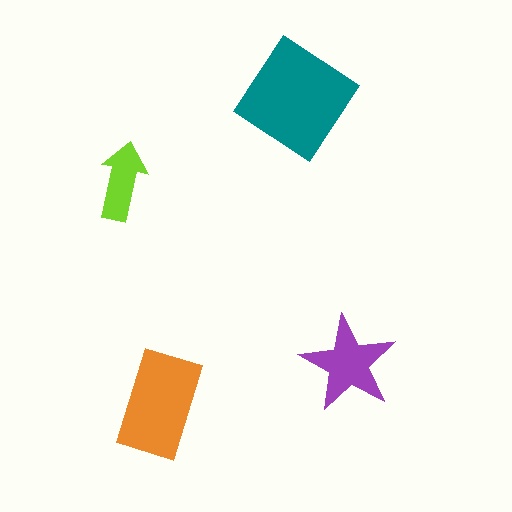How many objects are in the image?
There are 4 objects in the image.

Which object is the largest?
The teal diamond.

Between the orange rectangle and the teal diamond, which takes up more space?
The teal diamond.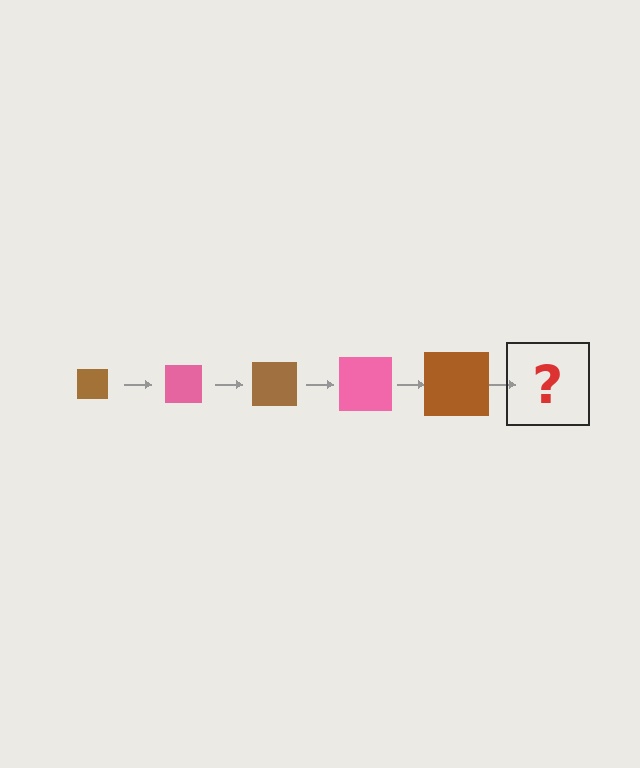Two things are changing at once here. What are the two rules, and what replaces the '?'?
The two rules are that the square grows larger each step and the color cycles through brown and pink. The '?' should be a pink square, larger than the previous one.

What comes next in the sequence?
The next element should be a pink square, larger than the previous one.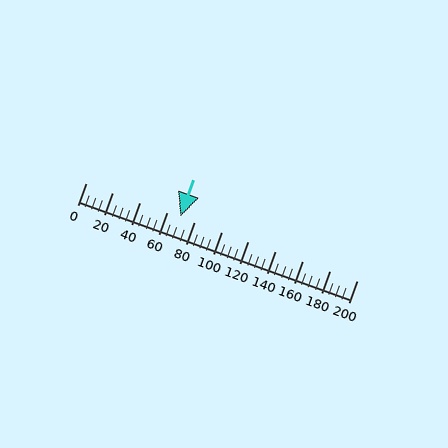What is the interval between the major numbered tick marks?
The major tick marks are spaced 20 units apart.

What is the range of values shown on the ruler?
The ruler shows values from 0 to 200.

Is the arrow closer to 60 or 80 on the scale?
The arrow is closer to 60.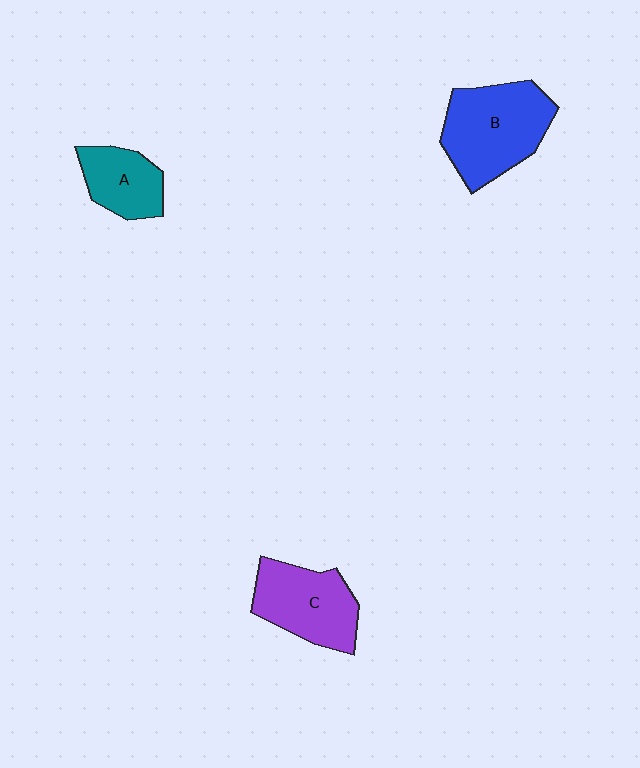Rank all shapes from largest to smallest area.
From largest to smallest: B (blue), C (purple), A (teal).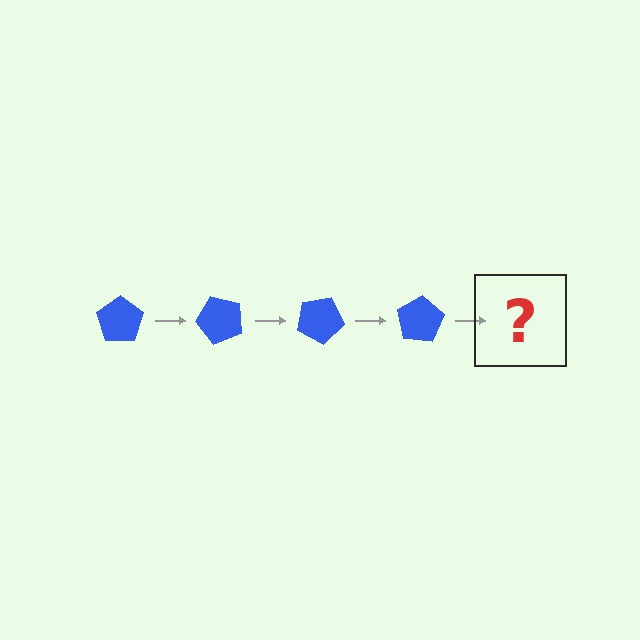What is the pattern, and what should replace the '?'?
The pattern is that the pentagon rotates 50 degrees each step. The '?' should be a blue pentagon rotated 200 degrees.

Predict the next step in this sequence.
The next step is a blue pentagon rotated 200 degrees.